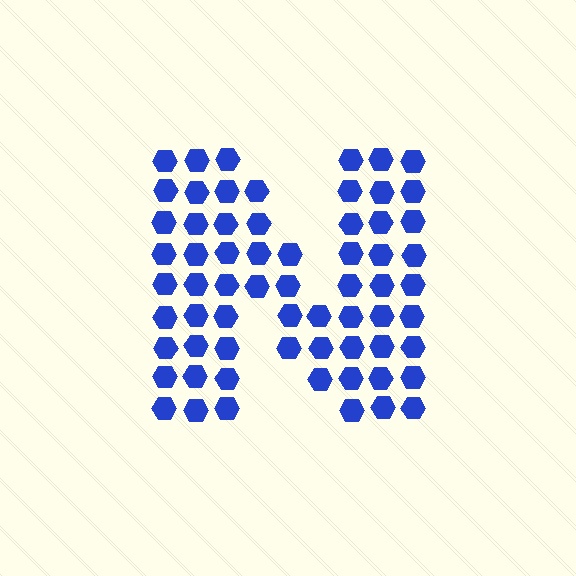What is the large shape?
The large shape is the letter N.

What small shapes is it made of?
It is made of small hexagons.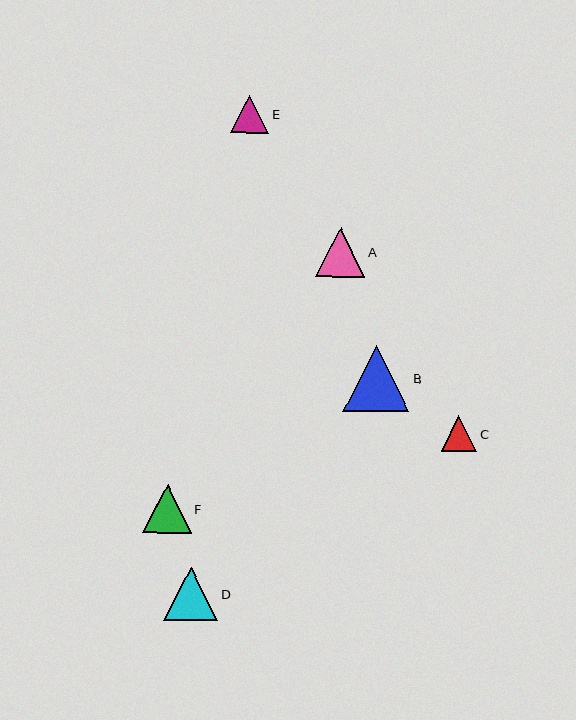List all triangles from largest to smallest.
From largest to smallest: B, D, A, F, E, C.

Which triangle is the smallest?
Triangle C is the smallest with a size of approximately 36 pixels.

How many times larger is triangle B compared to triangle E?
Triangle B is approximately 1.7 times the size of triangle E.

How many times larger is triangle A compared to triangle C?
Triangle A is approximately 1.4 times the size of triangle C.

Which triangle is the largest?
Triangle B is the largest with a size of approximately 66 pixels.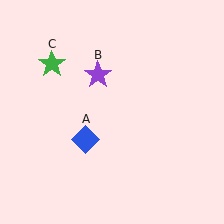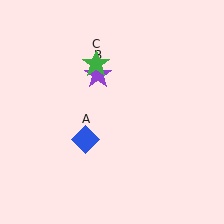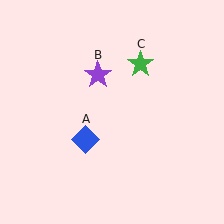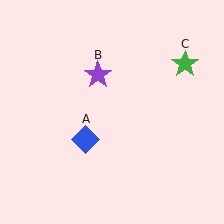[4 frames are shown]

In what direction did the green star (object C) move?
The green star (object C) moved right.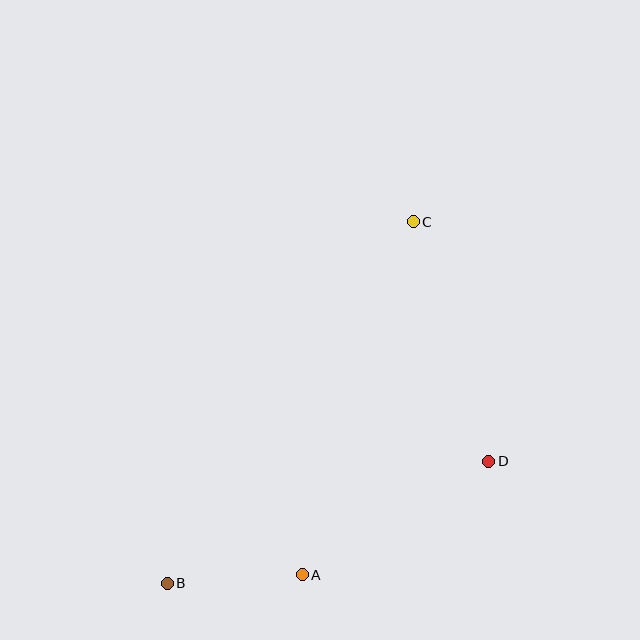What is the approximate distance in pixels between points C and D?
The distance between C and D is approximately 251 pixels.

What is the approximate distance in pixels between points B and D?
The distance between B and D is approximately 344 pixels.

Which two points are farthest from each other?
Points B and C are farthest from each other.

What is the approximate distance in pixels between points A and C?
The distance between A and C is approximately 370 pixels.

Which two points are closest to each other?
Points A and B are closest to each other.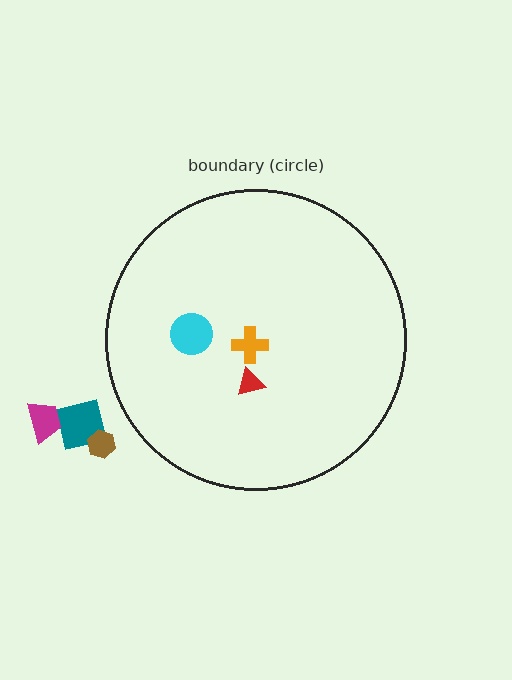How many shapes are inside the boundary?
3 inside, 3 outside.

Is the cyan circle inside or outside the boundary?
Inside.